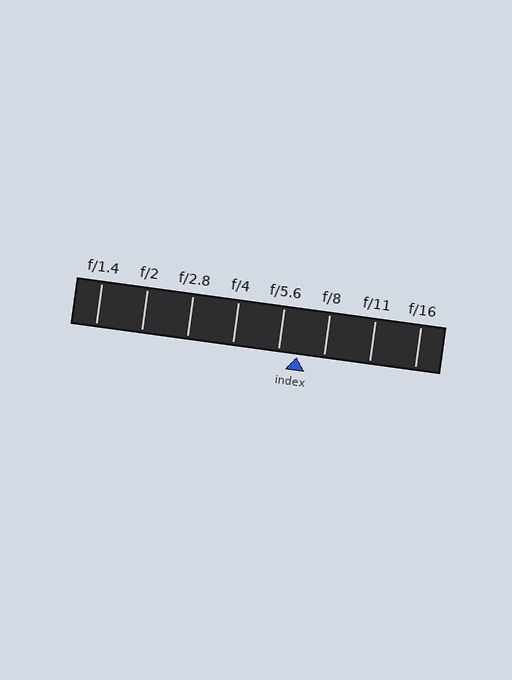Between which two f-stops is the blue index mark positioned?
The index mark is between f/5.6 and f/8.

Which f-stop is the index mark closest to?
The index mark is closest to f/5.6.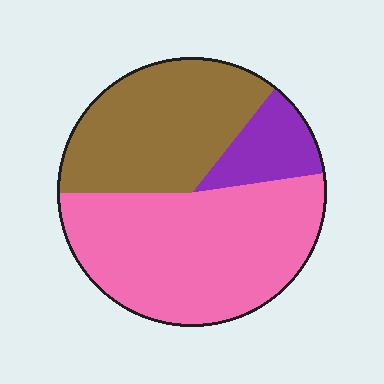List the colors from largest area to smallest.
From largest to smallest: pink, brown, purple.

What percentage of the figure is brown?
Brown takes up about three eighths (3/8) of the figure.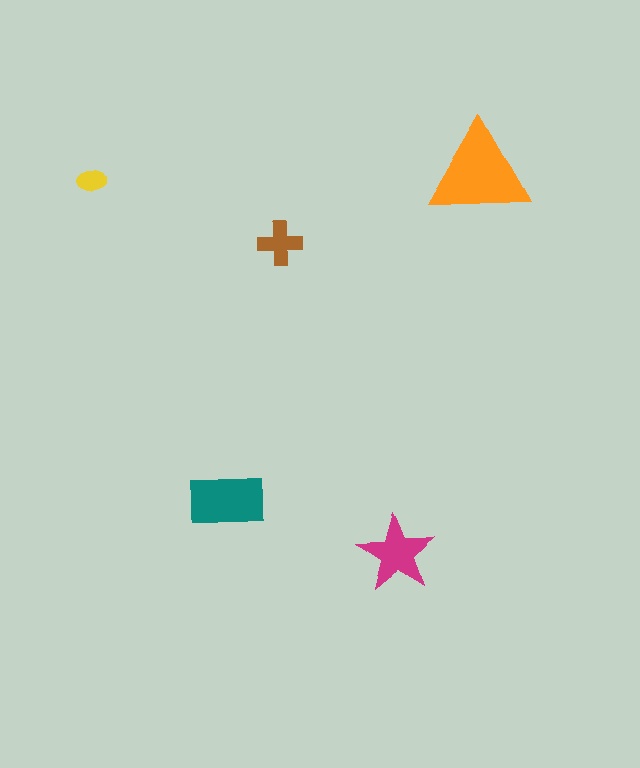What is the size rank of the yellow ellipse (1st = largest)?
5th.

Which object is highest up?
The yellow ellipse is topmost.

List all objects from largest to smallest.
The orange triangle, the teal rectangle, the magenta star, the brown cross, the yellow ellipse.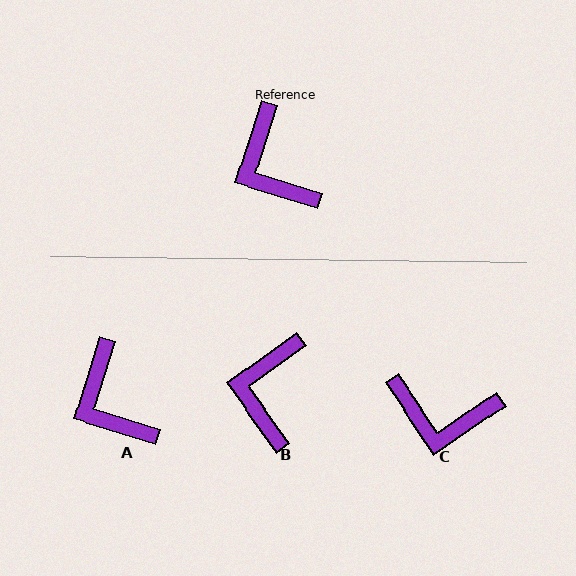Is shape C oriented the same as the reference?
No, it is off by about 52 degrees.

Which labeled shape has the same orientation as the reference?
A.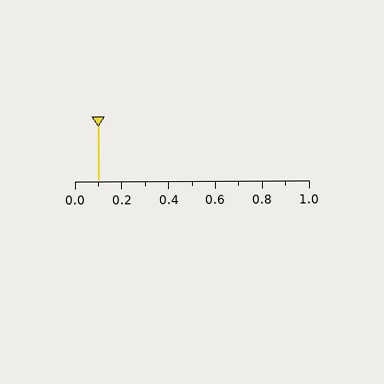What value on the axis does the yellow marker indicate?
The marker indicates approximately 0.1.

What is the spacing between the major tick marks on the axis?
The major ticks are spaced 0.2 apart.